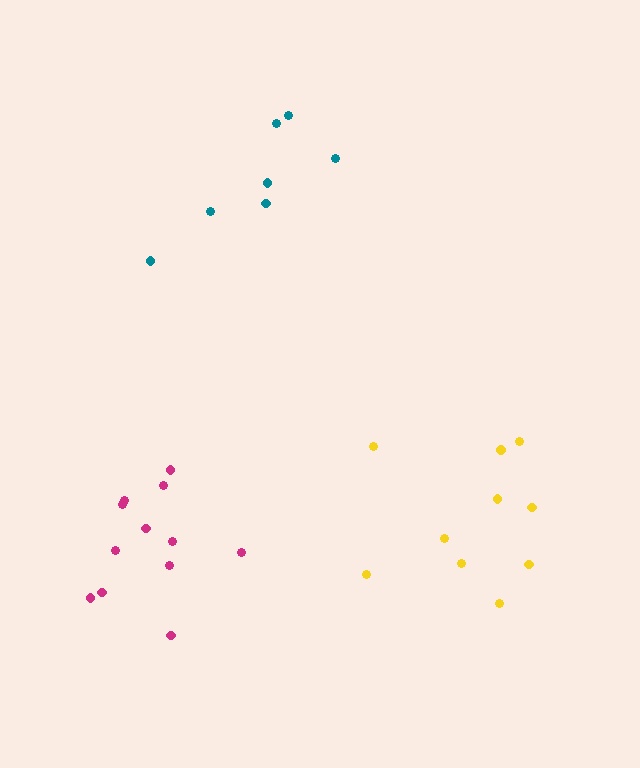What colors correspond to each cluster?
The clusters are colored: magenta, teal, yellow.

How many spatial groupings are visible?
There are 3 spatial groupings.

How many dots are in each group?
Group 1: 12 dots, Group 2: 7 dots, Group 3: 10 dots (29 total).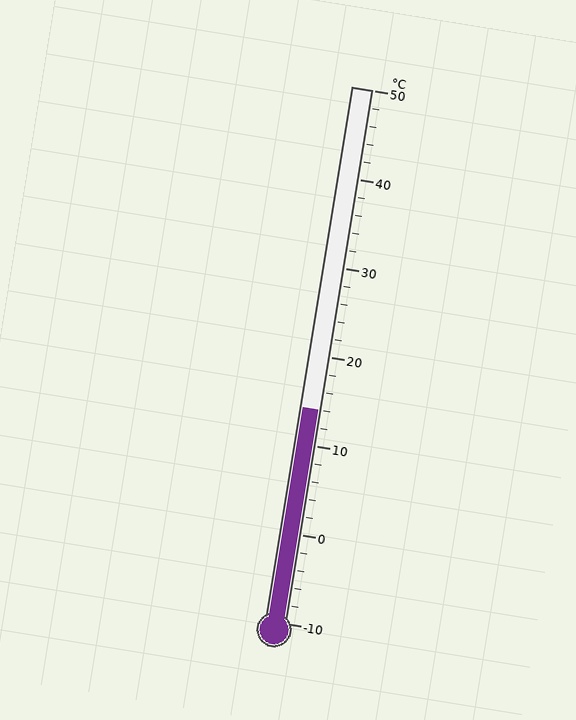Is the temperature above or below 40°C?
The temperature is below 40°C.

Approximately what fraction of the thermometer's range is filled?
The thermometer is filled to approximately 40% of its range.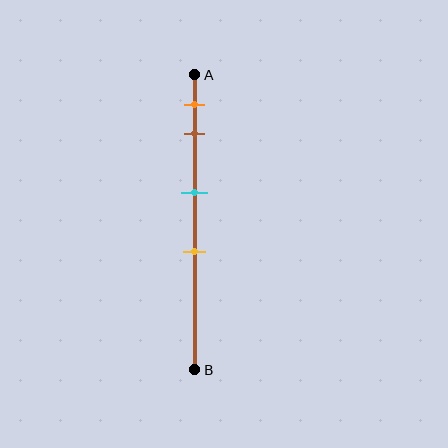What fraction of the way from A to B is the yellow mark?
The yellow mark is approximately 60% (0.6) of the way from A to B.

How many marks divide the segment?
There are 4 marks dividing the segment.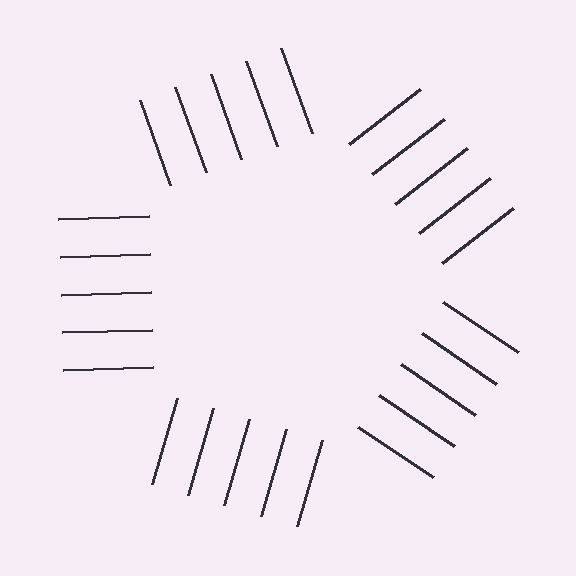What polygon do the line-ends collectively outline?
An illusory pentagon — the line segments terminate on its edges but no continuous stroke is drawn.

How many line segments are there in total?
25 — 5 along each of the 5 edges.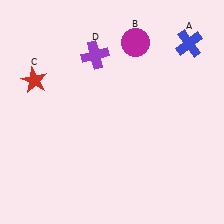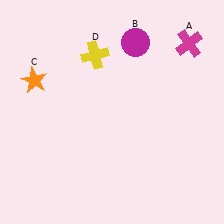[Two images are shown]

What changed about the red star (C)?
In Image 1, C is red. In Image 2, it changed to orange.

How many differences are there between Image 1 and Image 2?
There are 3 differences between the two images.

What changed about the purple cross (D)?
In Image 1, D is purple. In Image 2, it changed to yellow.